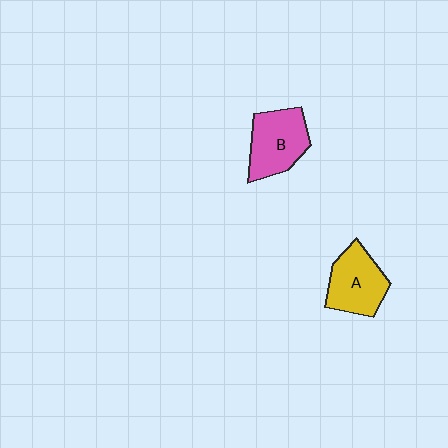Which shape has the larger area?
Shape B (pink).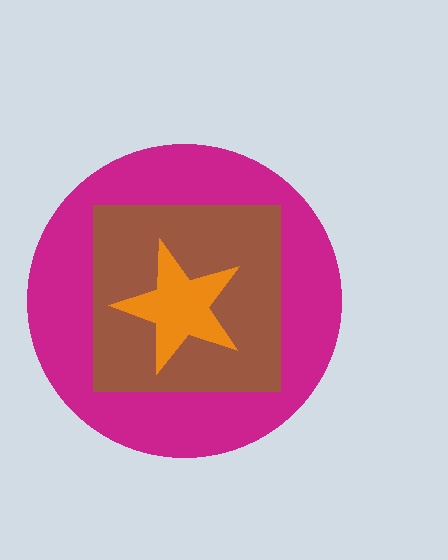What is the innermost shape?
The orange star.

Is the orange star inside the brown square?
Yes.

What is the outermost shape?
The magenta circle.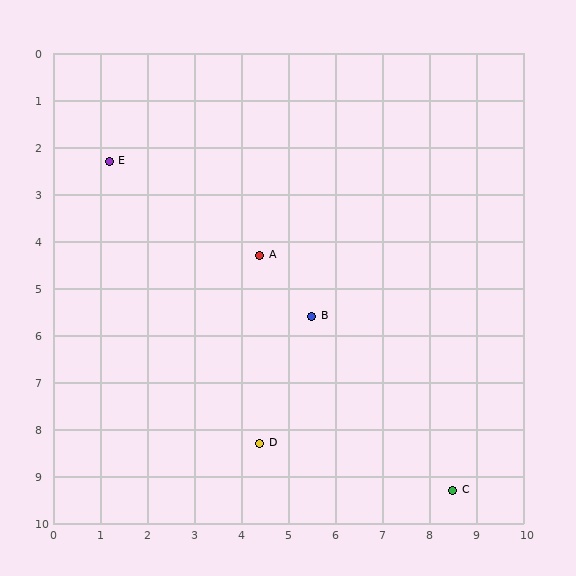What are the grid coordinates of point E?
Point E is at approximately (1.2, 2.3).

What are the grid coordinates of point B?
Point B is at approximately (5.5, 5.6).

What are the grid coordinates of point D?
Point D is at approximately (4.4, 8.3).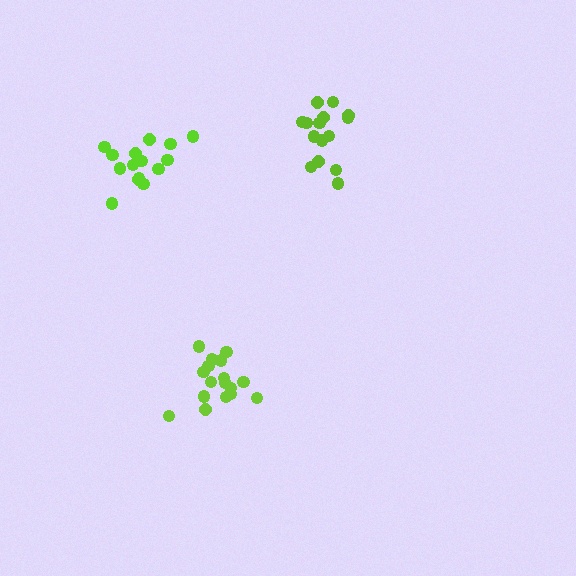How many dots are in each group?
Group 1: 17 dots, Group 2: 15 dots, Group 3: 15 dots (47 total).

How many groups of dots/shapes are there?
There are 3 groups.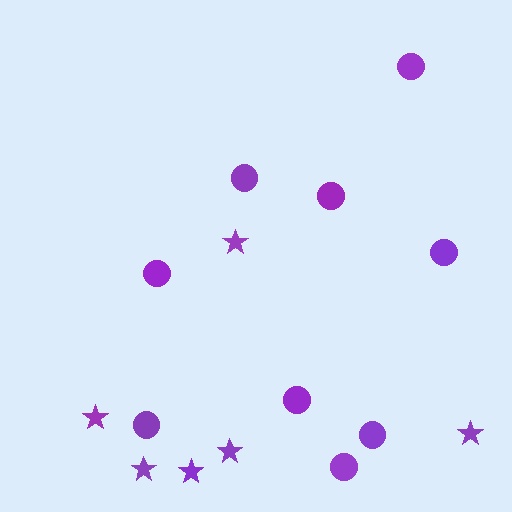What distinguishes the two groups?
There are 2 groups: one group of circles (9) and one group of stars (6).